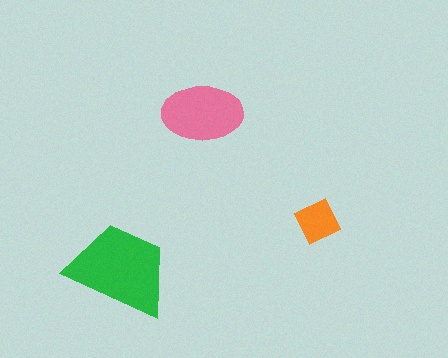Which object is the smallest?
The orange square.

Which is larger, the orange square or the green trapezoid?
The green trapezoid.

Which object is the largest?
The green trapezoid.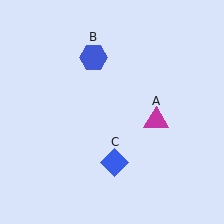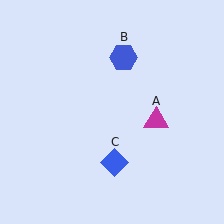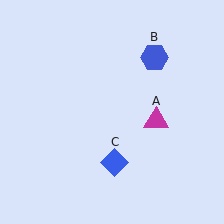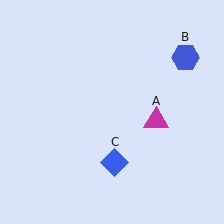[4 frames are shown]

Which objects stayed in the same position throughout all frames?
Magenta triangle (object A) and blue diamond (object C) remained stationary.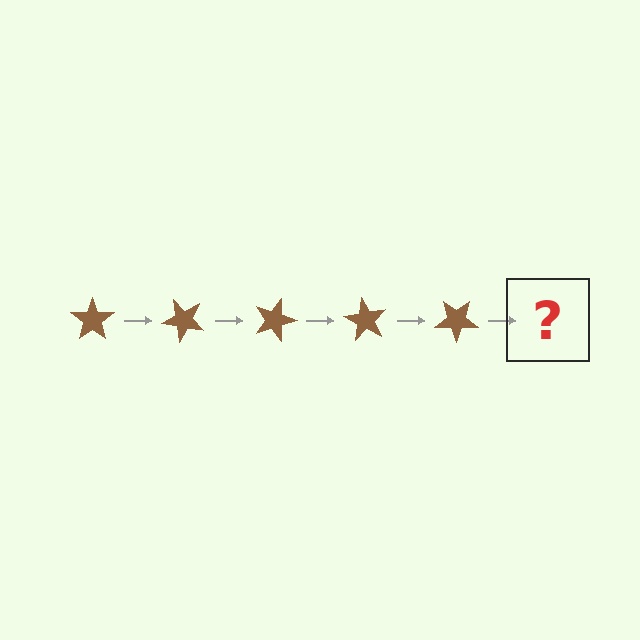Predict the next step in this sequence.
The next step is a brown star rotated 225 degrees.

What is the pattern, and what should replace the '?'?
The pattern is that the star rotates 45 degrees each step. The '?' should be a brown star rotated 225 degrees.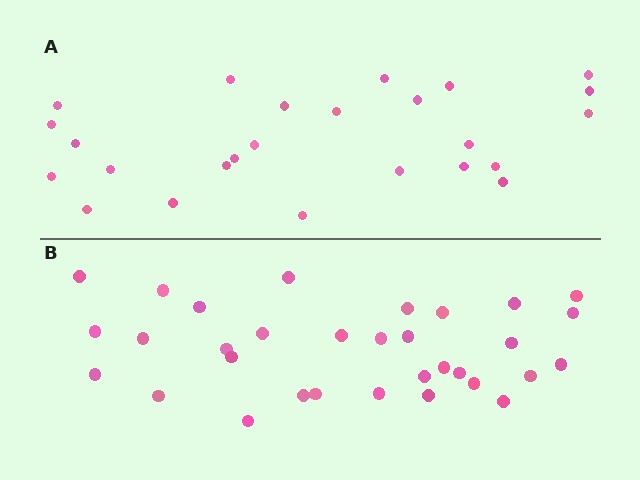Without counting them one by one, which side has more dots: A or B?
Region B (the bottom region) has more dots.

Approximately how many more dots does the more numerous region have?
Region B has roughly 8 or so more dots than region A.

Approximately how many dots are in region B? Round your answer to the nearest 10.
About 30 dots. (The exact count is 32, which rounds to 30.)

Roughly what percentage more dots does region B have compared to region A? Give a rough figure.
About 30% more.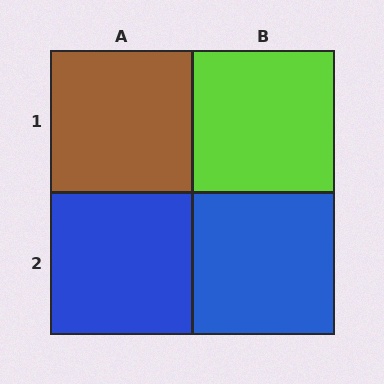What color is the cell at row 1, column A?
Brown.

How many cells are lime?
1 cell is lime.